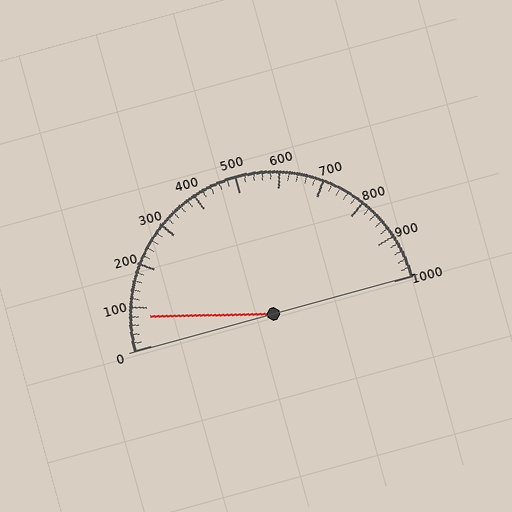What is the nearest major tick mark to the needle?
The nearest major tick mark is 100.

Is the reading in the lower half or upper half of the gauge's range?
The reading is in the lower half of the range (0 to 1000).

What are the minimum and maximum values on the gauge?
The gauge ranges from 0 to 1000.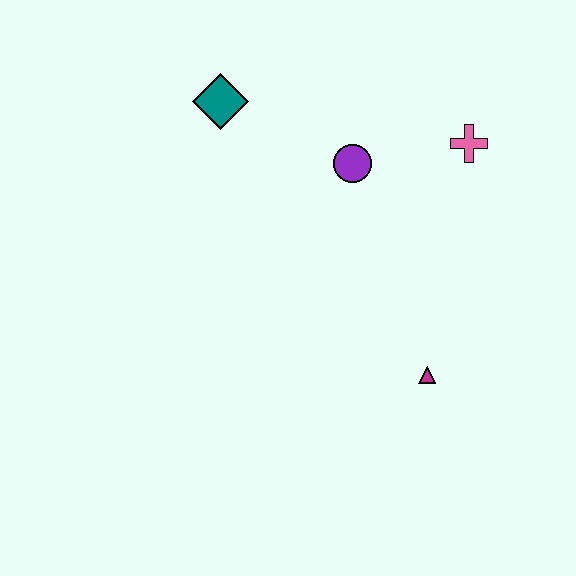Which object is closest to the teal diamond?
The purple circle is closest to the teal diamond.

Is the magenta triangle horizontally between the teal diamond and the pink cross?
Yes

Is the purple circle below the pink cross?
Yes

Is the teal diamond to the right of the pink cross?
No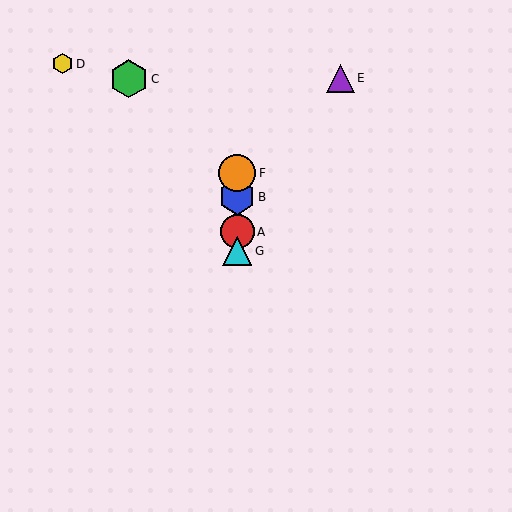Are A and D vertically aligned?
No, A is at x≈237 and D is at x≈63.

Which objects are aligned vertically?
Objects A, B, F, G are aligned vertically.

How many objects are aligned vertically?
4 objects (A, B, F, G) are aligned vertically.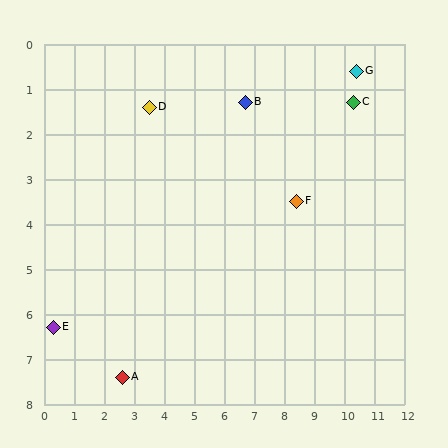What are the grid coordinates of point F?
Point F is at approximately (8.4, 3.5).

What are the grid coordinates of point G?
Point G is at approximately (10.4, 0.6).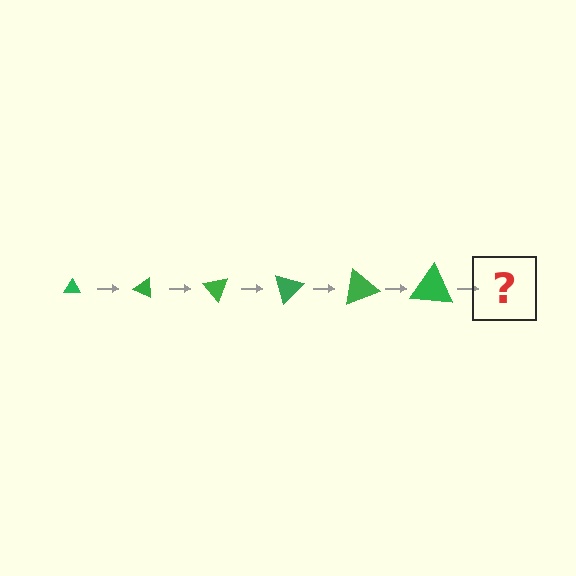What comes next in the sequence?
The next element should be a triangle, larger than the previous one and rotated 150 degrees from the start.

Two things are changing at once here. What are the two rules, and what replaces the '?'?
The two rules are that the triangle grows larger each step and it rotates 25 degrees each step. The '?' should be a triangle, larger than the previous one and rotated 150 degrees from the start.